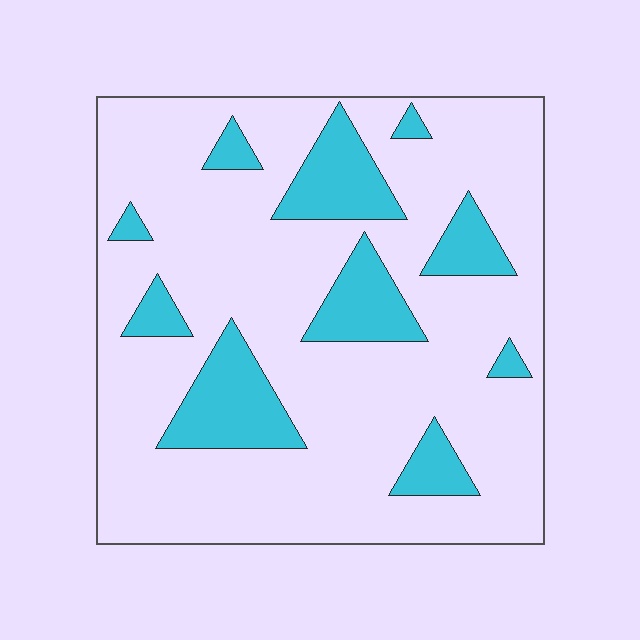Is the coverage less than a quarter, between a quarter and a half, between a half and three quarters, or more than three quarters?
Less than a quarter.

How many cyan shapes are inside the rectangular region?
10.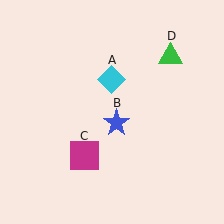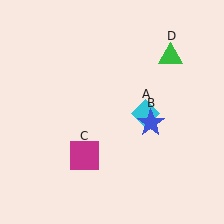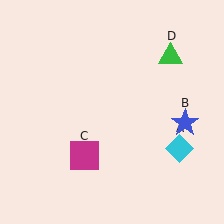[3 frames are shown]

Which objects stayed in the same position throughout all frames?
Magenta square (object C) and green triangle (object D) remained stationary.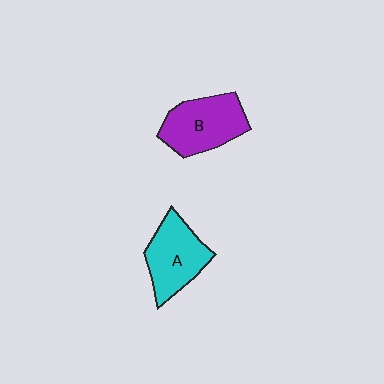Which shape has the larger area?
Shape B (purple).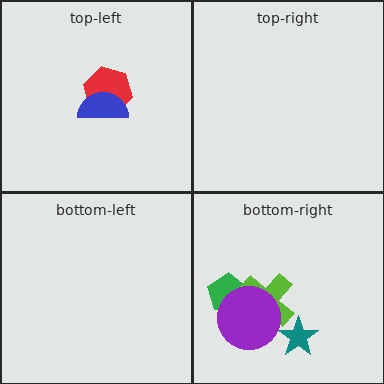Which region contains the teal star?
The bottom-right region.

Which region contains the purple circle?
The bottom-right region.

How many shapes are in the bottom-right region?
4.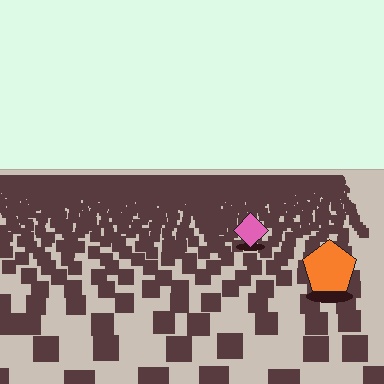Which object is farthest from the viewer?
The pink diamond is farthest from the viewer. It appears smaller and the ground texture around it is denser.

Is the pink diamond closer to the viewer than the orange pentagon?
No. The orange pentagon is closer — you can tell from the texture gradient: the ground texture is coarser near it.